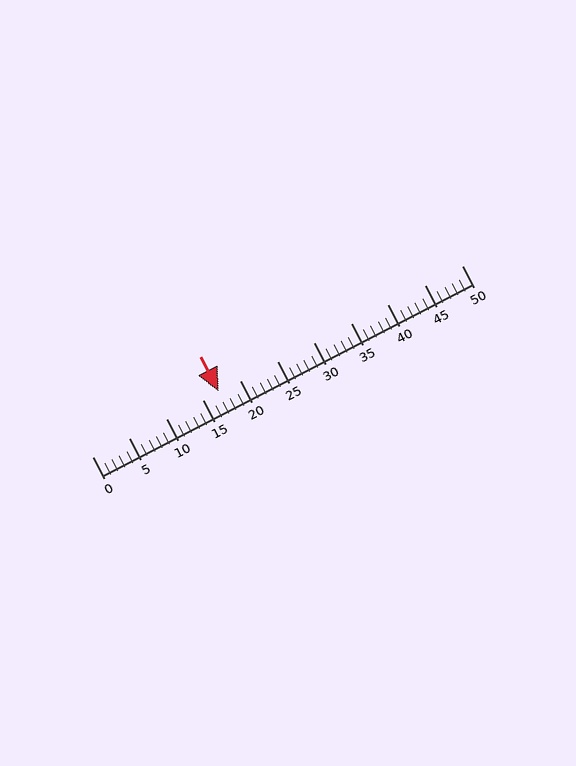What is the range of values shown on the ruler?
The ruler shows values from 0 to 50.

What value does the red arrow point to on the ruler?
The red arrow points to approximately 17.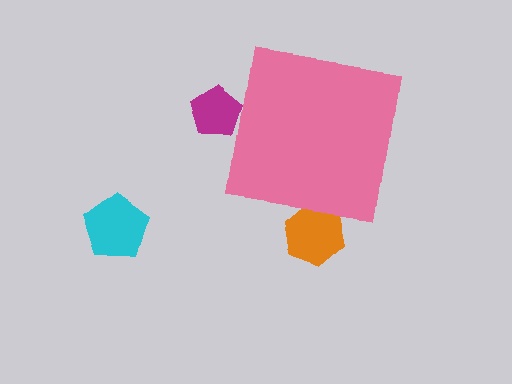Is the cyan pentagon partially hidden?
No, the cyan pentagon is fully visible.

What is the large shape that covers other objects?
A pink square.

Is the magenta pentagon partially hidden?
Yes, the magenta pentagon is partially hidden behind the pink square.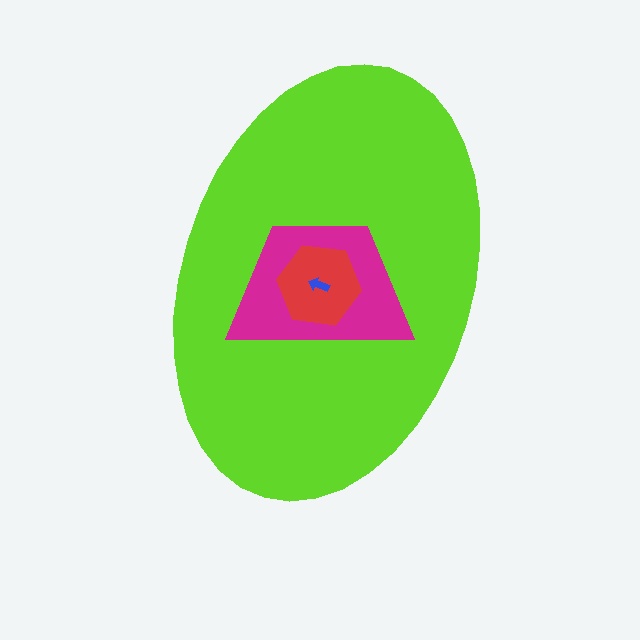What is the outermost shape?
The lime ellipse.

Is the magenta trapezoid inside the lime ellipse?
Yes.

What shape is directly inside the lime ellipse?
The magenta trapezoid.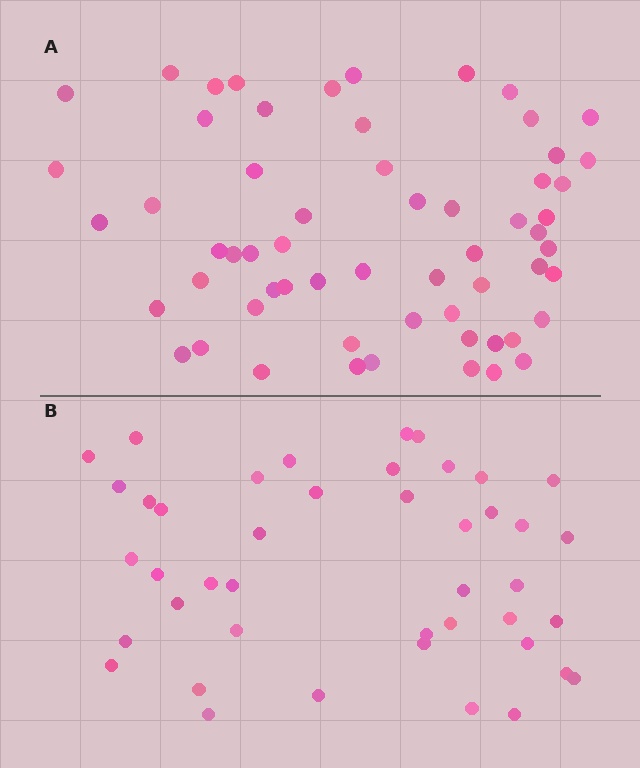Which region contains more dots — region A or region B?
Region A (the top region) has more dots.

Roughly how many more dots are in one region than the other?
Region A has approximately 15 more dots than region B.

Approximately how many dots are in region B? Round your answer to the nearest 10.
About 40 dots. (The exact count is 43, which rounds to 40.)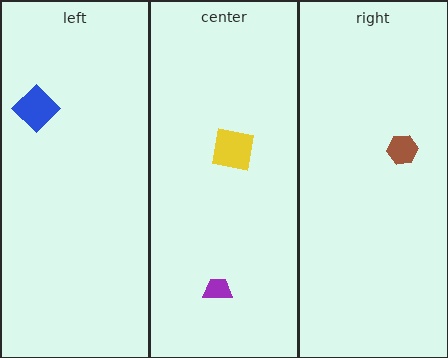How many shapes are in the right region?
1.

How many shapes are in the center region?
2.